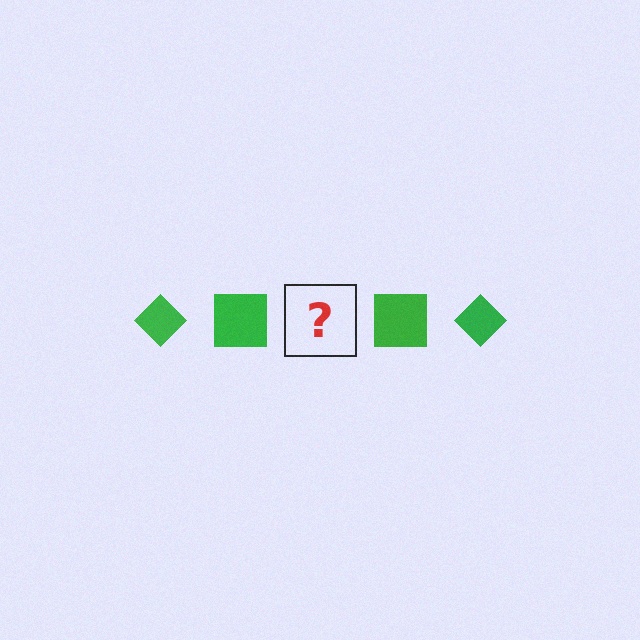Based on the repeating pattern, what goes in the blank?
The blank should be a green diamond.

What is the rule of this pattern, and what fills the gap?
The rule is that the pattern cycles through diamond, square shapes in green. The gap should be filled with a green diamond.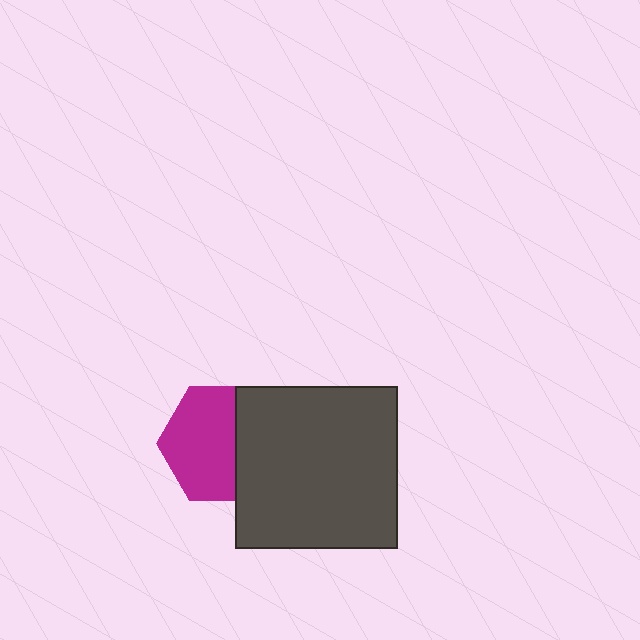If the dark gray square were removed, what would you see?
You would see the complete magenta hexagon.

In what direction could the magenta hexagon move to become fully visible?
The magenta hexagon could move left. That would shift it out from behind the dark gray square entirely.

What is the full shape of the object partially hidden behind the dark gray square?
The partially hidden object is a magenta hexagon.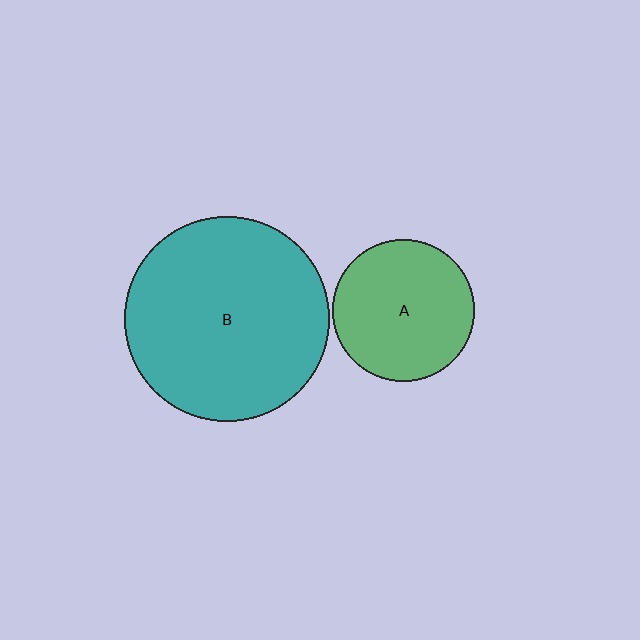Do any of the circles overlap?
No, none of the circles overlap.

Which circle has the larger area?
Circle B (teal).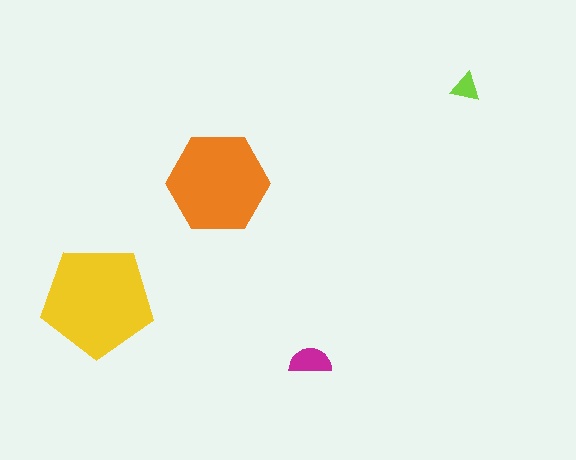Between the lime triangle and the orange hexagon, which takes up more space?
The orange hexagon.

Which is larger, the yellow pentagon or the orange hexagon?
The yellow pentagon.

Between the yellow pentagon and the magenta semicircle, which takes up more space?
The yellow pentagon.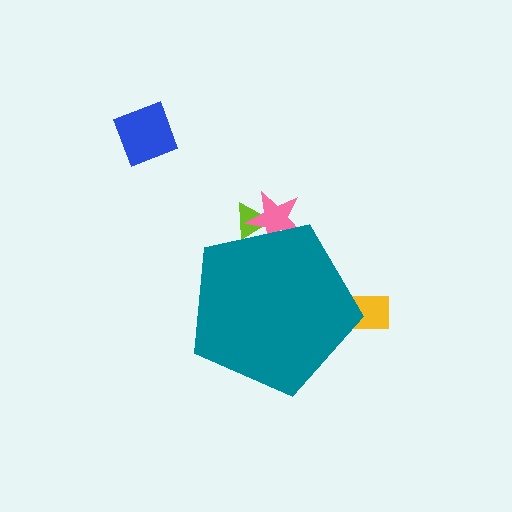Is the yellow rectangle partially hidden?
Yes, the yellow rectangle is partially hidden behind the teal pentagon.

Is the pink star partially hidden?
Yes, the pink star is partially hidden behind the teal pentagon.